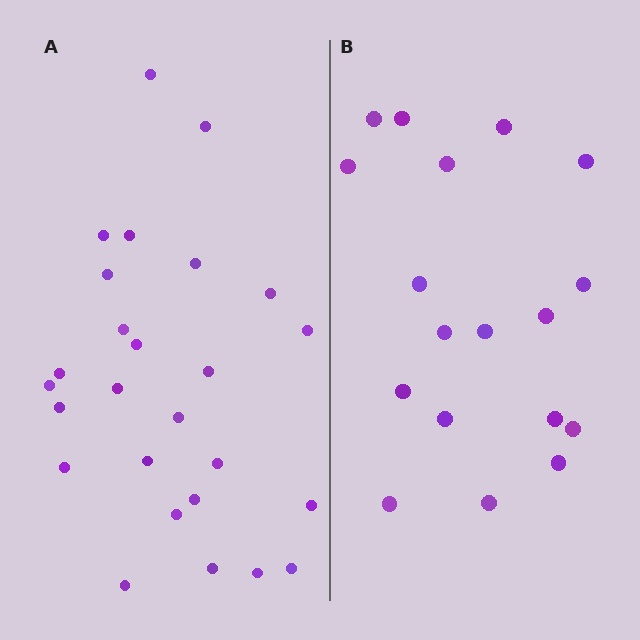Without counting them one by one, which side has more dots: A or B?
Region A (the left region) has more dots.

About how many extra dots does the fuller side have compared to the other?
Region A has roughly 8 or so more dots than region B.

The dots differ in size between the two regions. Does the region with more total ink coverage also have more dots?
No. Region B has more total ink coverage because its dots are larger, but region A actually contains more individual dots. Total area can be misleading — the number of items is what matters here.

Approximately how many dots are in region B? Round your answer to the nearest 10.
About 20 dots. (The exact count is 18, which rounds to 20.)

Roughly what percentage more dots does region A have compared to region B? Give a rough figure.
About 45% more.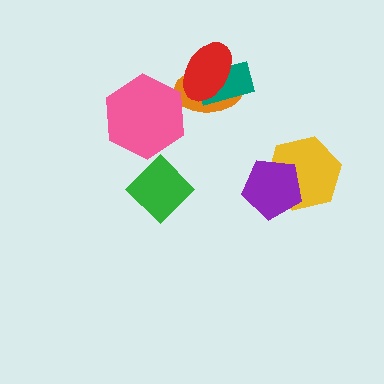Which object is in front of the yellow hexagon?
The purple pentagon is in front of the yellow hexagon.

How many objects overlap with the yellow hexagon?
1 object overlaps with the yellow hexagon.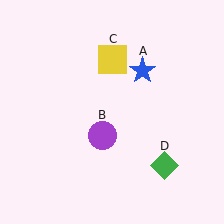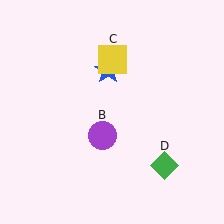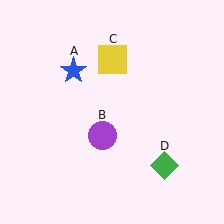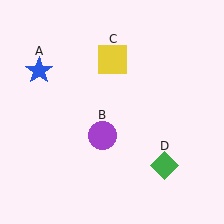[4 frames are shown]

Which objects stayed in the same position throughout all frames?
Purple circle (object B) and yellow square (object C) and green diamond (object D) remained stationary.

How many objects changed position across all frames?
1 object changed position: blue star (object A).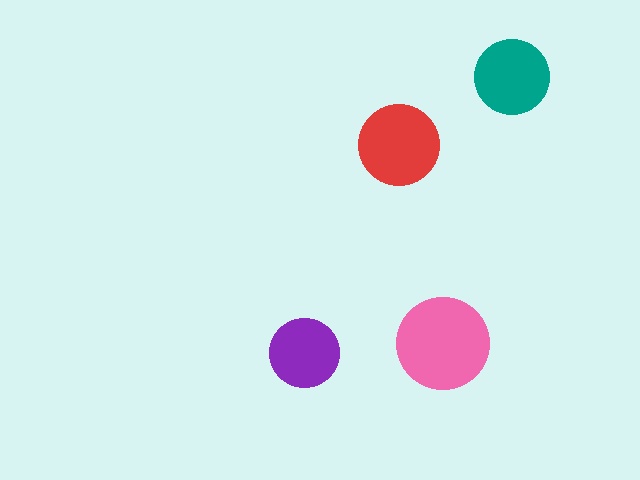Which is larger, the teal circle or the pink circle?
The pink one.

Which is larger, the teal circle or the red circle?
The red one.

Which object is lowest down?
The purple circle is bottommost.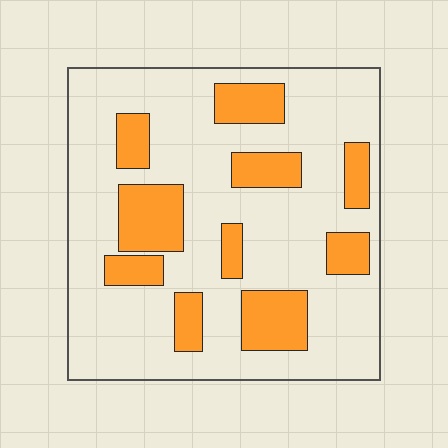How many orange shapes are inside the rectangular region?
10.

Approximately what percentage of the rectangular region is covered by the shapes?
Approximately 25%.